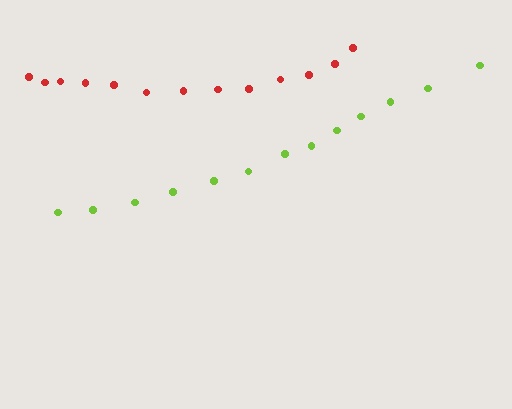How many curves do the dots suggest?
There are 2 distinct paths.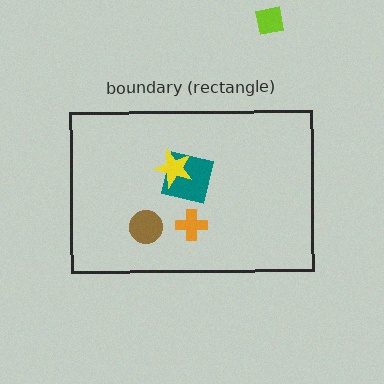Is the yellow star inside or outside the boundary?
Inside.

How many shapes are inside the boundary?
4 inside, 1 outside.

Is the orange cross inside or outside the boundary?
Inside.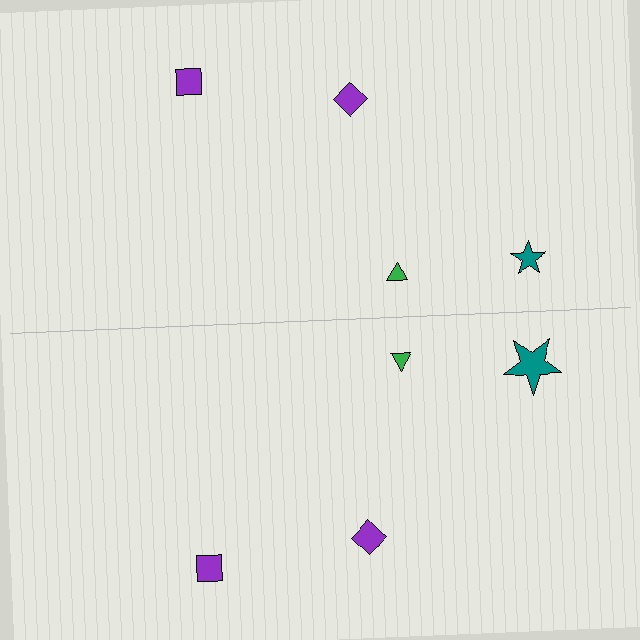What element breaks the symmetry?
The teal star on the bottom side has a different size than its mirror counterpart.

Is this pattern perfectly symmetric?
No, the pattern is not perfectly symmetric. The teal star on the bottom side has a different size than its mirror counterpart.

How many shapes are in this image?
There are 8 shapes in this image.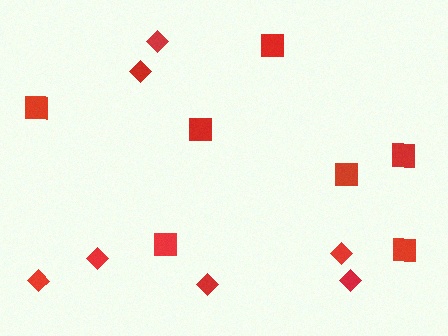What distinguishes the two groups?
There are 2 groups: one group of diamonds (7) and one group of squares (7).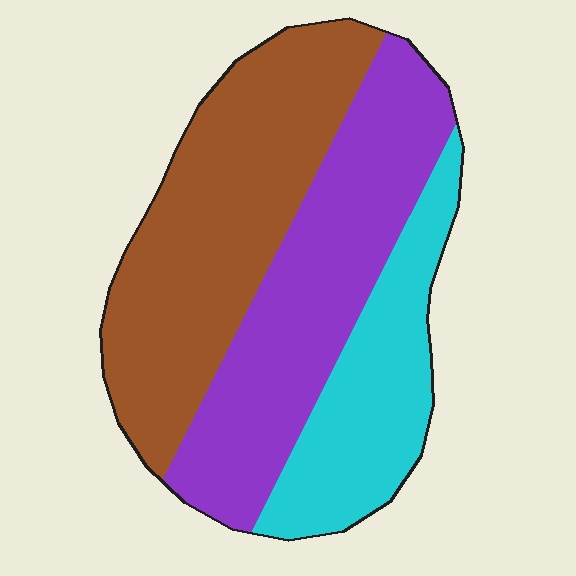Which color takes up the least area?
Cyan, at roughly 25%.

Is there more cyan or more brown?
Brown.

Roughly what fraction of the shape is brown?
Brown covers roughly 40% of the shape.